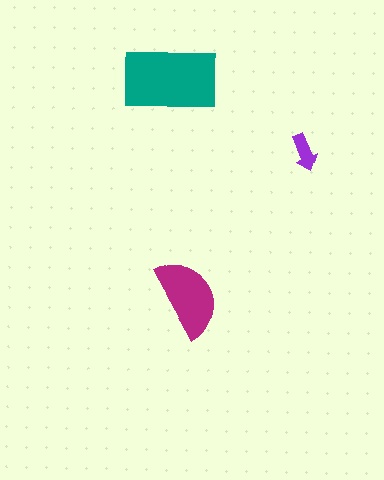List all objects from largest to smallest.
The teal rectangle, the magenta semicircle, the purple arrow.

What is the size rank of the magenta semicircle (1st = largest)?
2nd.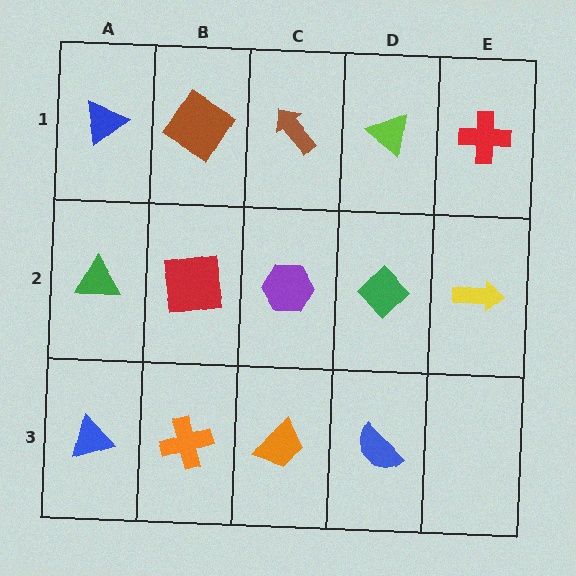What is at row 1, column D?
A lime triangle.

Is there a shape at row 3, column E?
No, that cell is empty.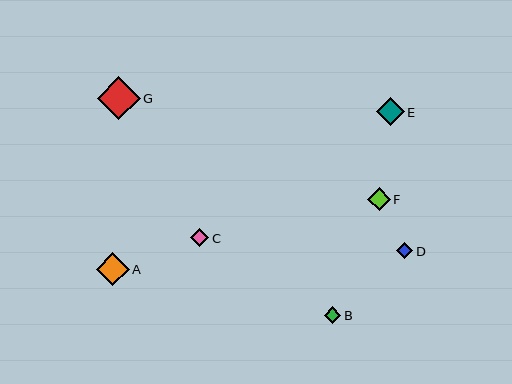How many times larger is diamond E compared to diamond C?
Diamond E is approximately 1.5 times the size of diamond C.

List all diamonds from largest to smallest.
From largest to smallest: G, A, E, F, C, B, D.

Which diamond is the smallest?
Diamond D is the smallest with a size of approximately 16 pixels.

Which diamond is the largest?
Diamond G is the largest with a size of approximately 43 pixels.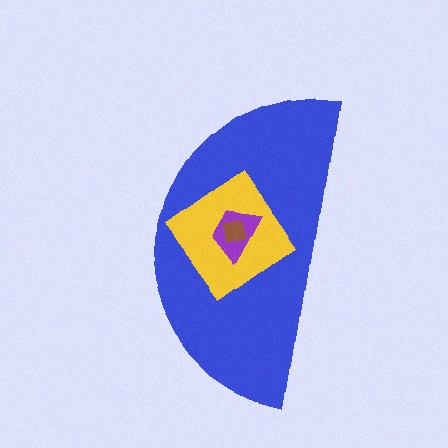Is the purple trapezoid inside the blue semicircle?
Yes.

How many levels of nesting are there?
4.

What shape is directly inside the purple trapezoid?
The brown square.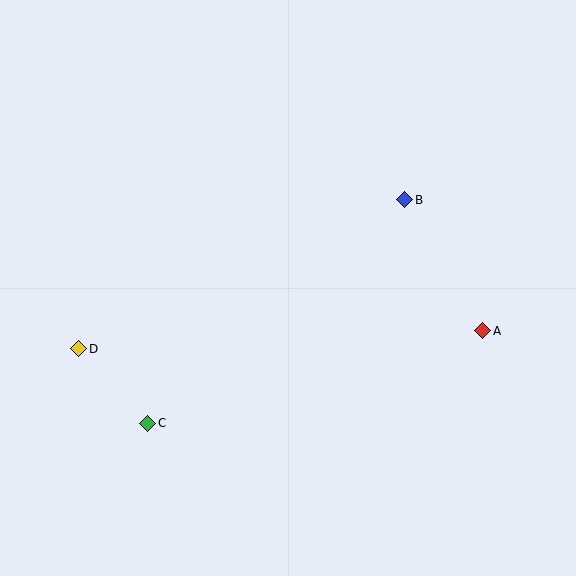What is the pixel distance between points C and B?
The distance between C and B is 341 pixels.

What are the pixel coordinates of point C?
Point C is at (148, 423).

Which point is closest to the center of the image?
Point B at (405, 200) is closest to the center.